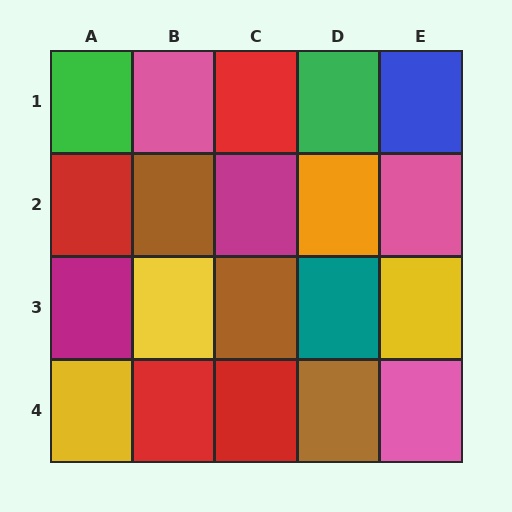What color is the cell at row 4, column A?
Yellow.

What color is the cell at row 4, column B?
Red.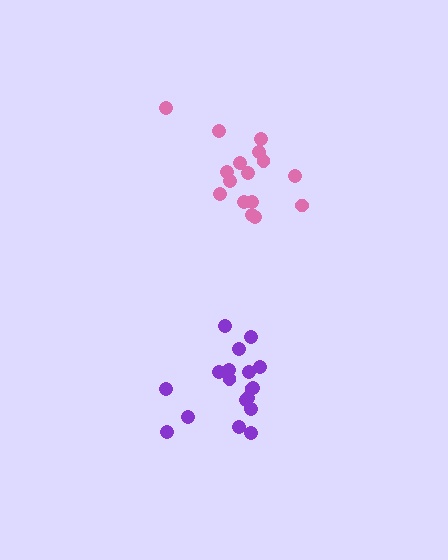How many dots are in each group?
Group 1: 18 dots, Group 2: 16 dots (34 total).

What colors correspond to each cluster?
The clusters are colored: purple, pink.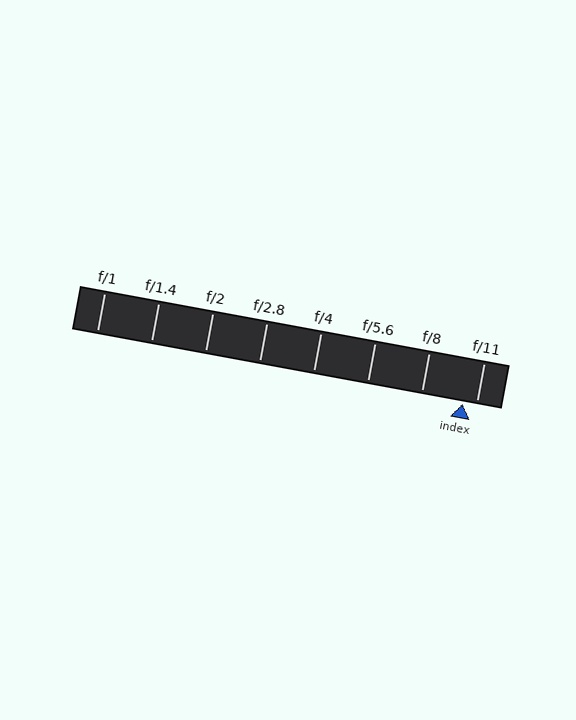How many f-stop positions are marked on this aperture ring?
There are 8 f-stop positions marked.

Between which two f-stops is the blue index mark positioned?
The index mark is between f/8 and f/11.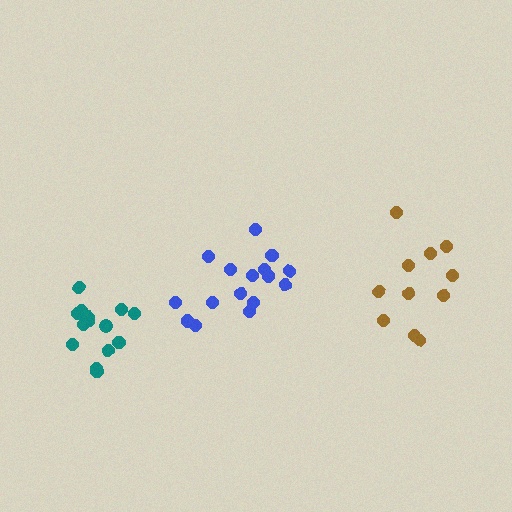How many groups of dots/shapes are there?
There are 3 groups.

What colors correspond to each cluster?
The clusters are colored: blue, brown, teal.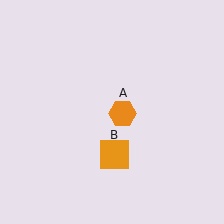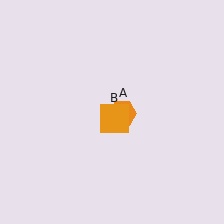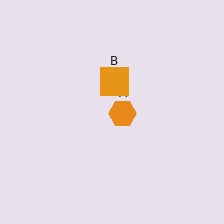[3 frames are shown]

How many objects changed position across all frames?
1 object changed position: orange square (object B).